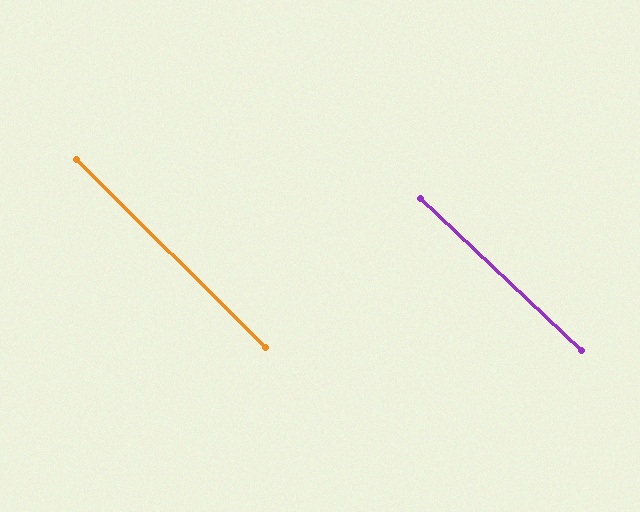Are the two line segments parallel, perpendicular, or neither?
Parallel — their directions differ by only 1.4°.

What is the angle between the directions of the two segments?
Approximately 1 degree.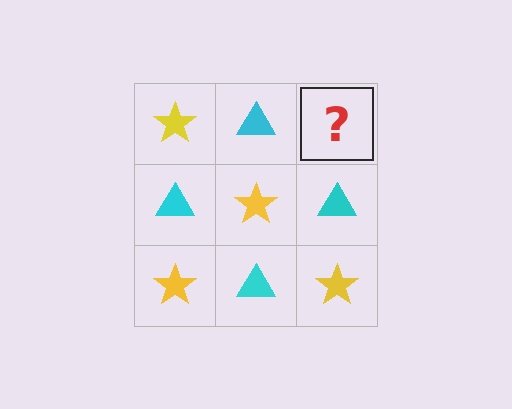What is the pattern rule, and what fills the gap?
The rule is that it alternates yellow star and cyan triangle in a checkerboard pattern. The gap should be filled with a yellow star.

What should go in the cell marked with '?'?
The missing cell should contain a yellow star.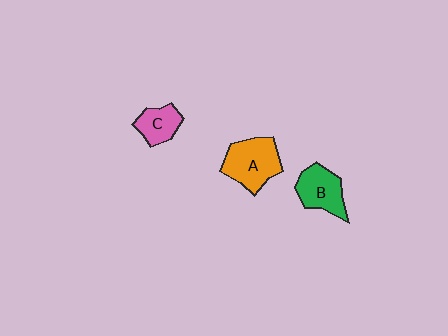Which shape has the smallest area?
Shape C (pink).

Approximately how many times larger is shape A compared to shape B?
Approximately 1.3 times.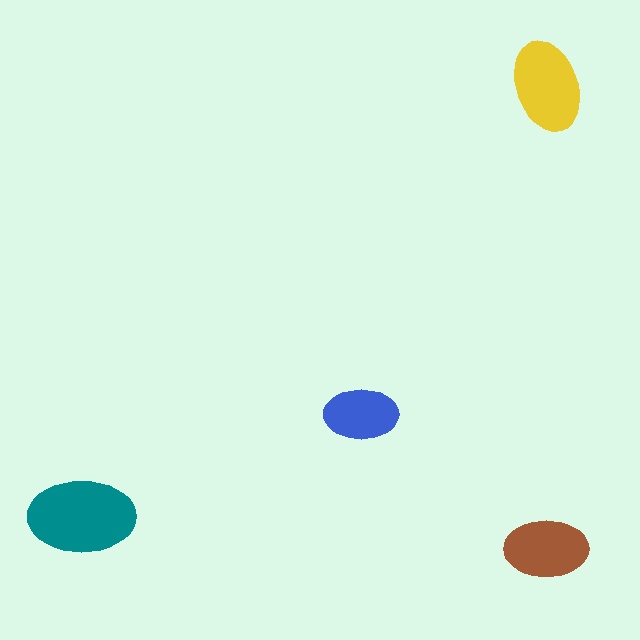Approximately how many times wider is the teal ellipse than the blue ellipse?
About 1.5 times wider.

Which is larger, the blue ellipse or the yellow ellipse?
The yellow one.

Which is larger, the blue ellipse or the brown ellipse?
The brown one.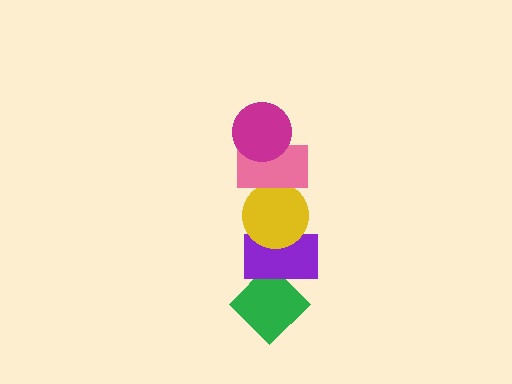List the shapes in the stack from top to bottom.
From top to bottom: the magenta circle, the pink rectangle, the yellow circle, the purple rectangle, the green diamond.